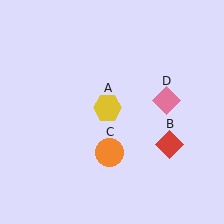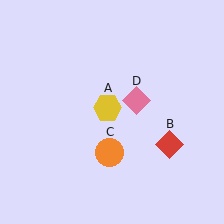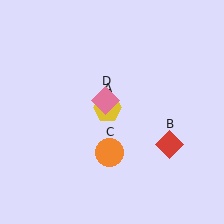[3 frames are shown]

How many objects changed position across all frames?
1 object changed position: pink diamond (object D).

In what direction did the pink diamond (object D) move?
The pink diamond (object D) moved left.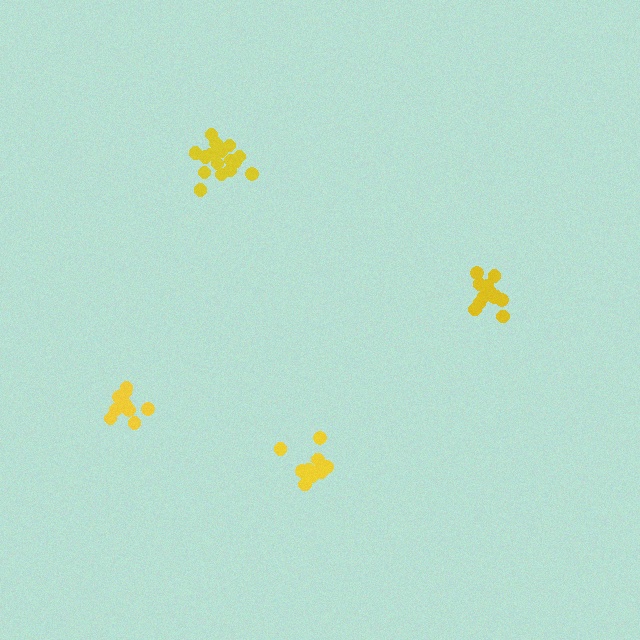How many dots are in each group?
Group 1: 12 dots, Group 2: 12 dots, Group 3: 16 dots, Group 4: 10 dots (50 total).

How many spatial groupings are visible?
There are 4 spatial groupings.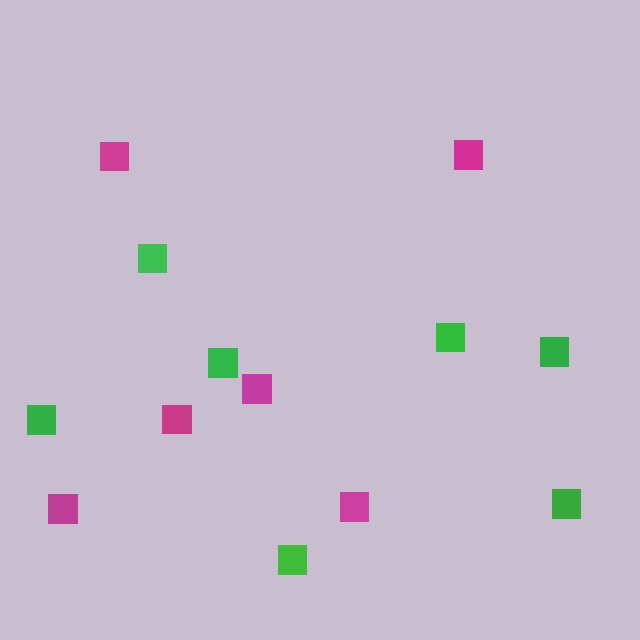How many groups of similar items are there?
There are 2 groups: one group of green squares (7) and one group of magenta squares (6).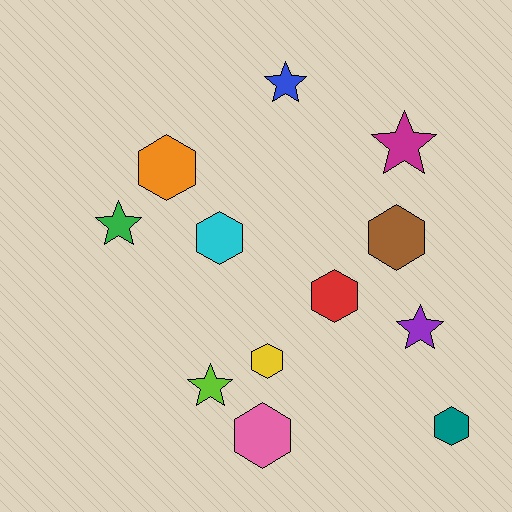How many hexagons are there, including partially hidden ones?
There are 7 hexagons.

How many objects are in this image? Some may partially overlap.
There are 12 objects.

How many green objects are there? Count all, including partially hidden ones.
There is 1 green object.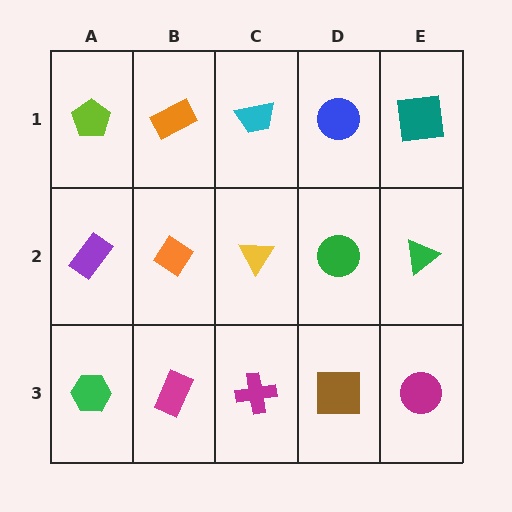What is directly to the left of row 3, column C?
A magenta rectangle.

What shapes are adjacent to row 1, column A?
A purple rectangle (row 2, column A), an orange rectangle (row 1, column B).